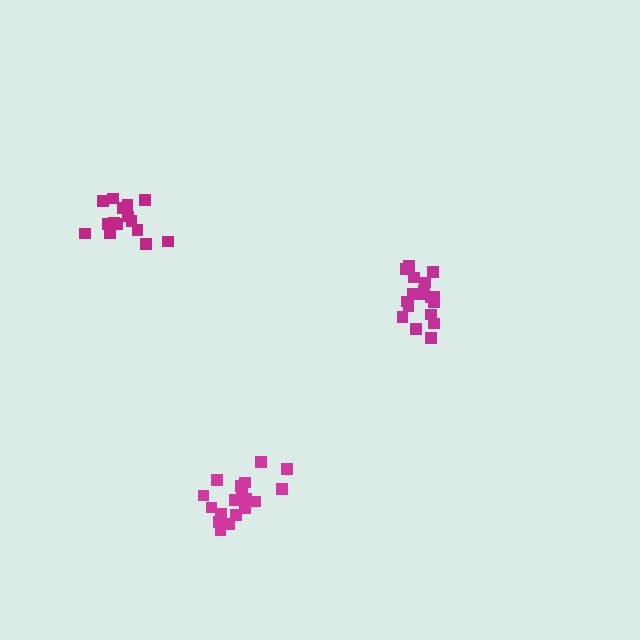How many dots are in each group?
Group 1: 18 dots, Group 2: 15 dots, Group 3: 18 dots (51 total).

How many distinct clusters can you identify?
There are 3 distinct clusters.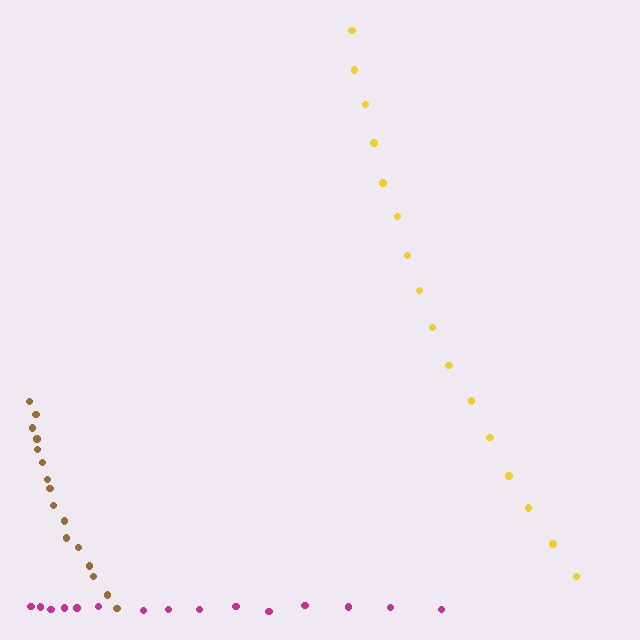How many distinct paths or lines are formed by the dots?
There are 3 distinct paths.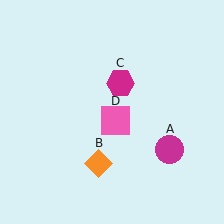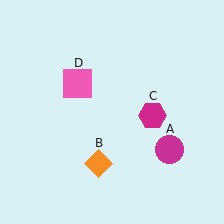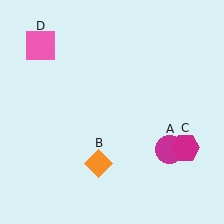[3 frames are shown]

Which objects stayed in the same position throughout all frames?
Magenta circle (object A) and orange diamond (object B) remained stationary.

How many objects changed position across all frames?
2 objects changed position: magenta hexagon (object C), pink square (object D).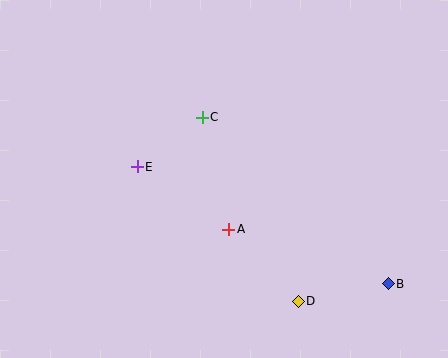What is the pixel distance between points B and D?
The distance between B and D is 92 pixels.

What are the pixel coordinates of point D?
Point D is at (298, 301).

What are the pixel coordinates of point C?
Point C is at (202, 117).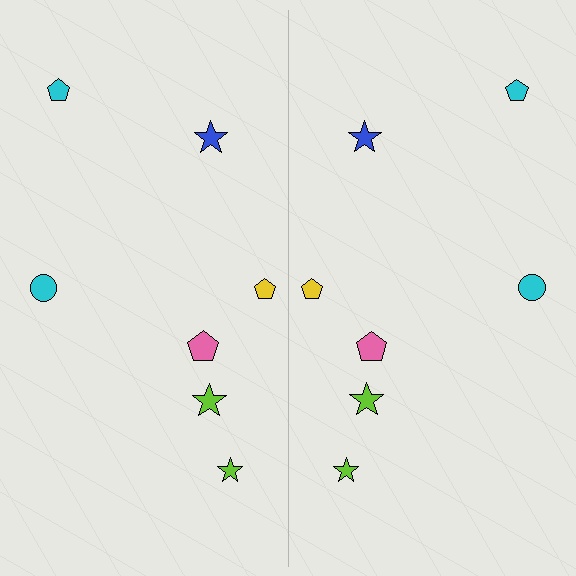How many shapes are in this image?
There are 14 shapes in this image.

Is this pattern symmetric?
Yes, this pattern has bilateral (reflection) symmetry.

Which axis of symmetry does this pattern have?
The pattern has a vertical axis of symmetry running through the center of the image.